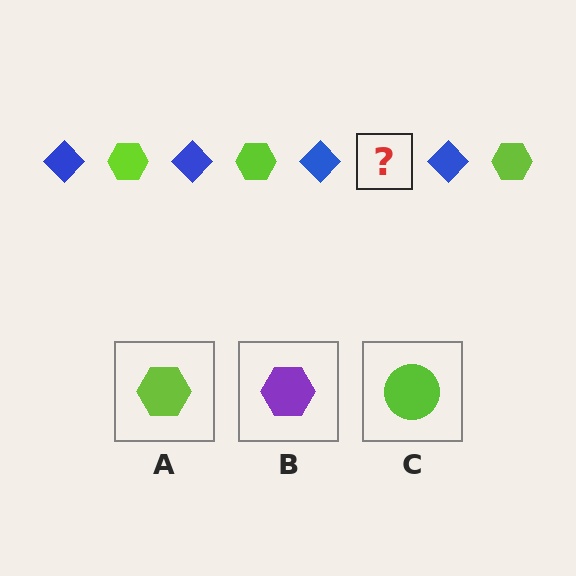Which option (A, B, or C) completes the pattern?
A.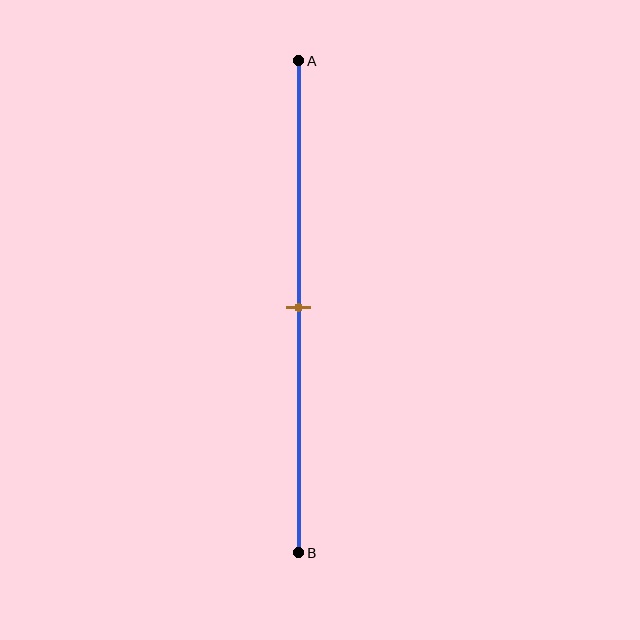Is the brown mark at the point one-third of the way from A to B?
No, the mark is at about 50% from A, not at the 33% one-third point.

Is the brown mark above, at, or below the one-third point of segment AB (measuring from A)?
The brown mark is below the one-third point of segment AB.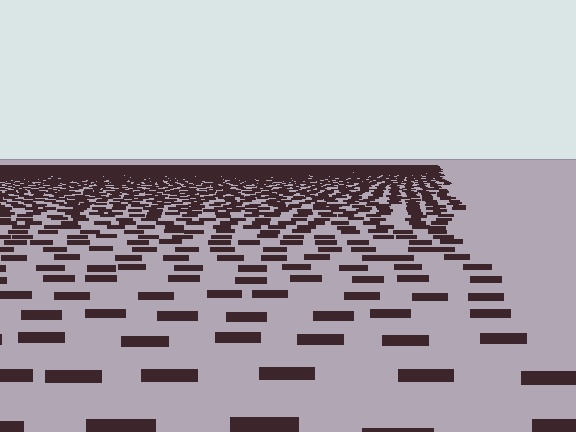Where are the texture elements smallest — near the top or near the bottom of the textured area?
Near the top.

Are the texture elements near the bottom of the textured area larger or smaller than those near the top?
Larger. Near the bottom, elements are closer to the viewer and appear at a bigger on-screen size.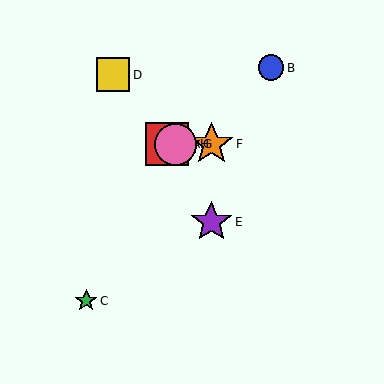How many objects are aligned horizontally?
4 objects (A, F, G, H) are aligned horizontally.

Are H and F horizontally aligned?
Yes, both are at y≈144.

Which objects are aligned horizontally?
Objects A, F, G, H are aligned horizontally.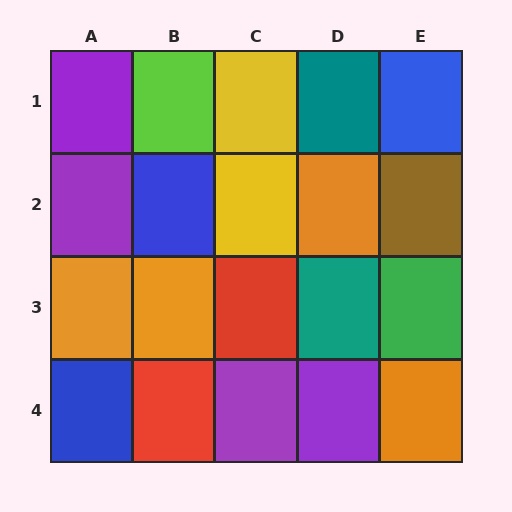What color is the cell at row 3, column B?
Orange.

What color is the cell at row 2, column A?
Purple.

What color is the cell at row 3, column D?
Teal.